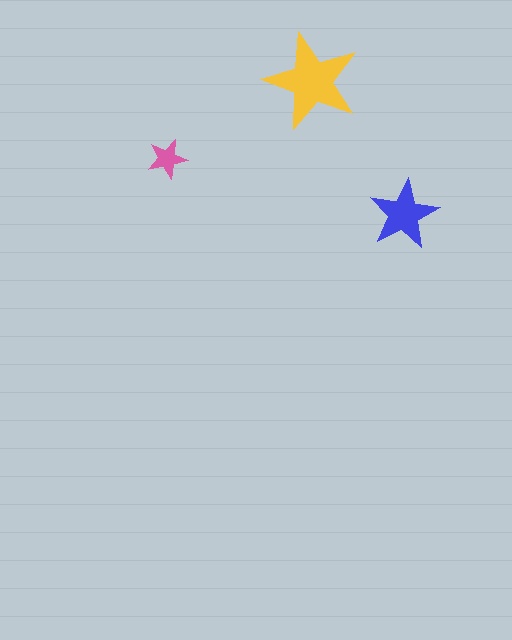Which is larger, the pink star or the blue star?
The blue one.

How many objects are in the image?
There are 3 objects in the image.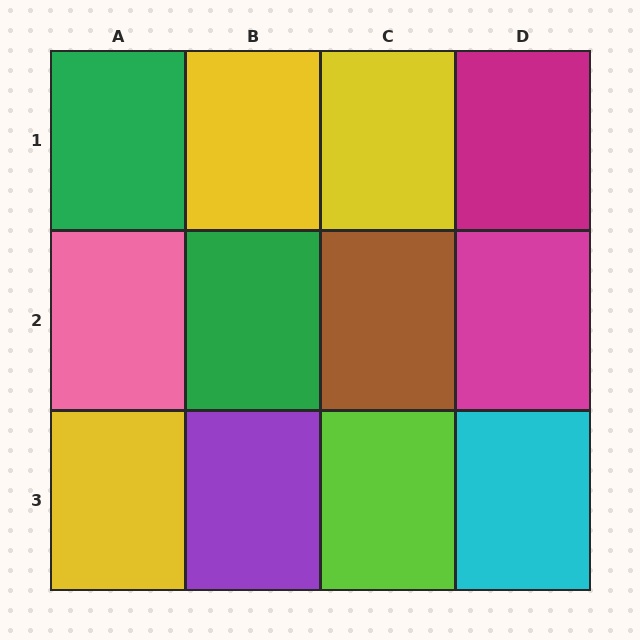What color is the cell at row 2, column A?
Pink.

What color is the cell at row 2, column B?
Green.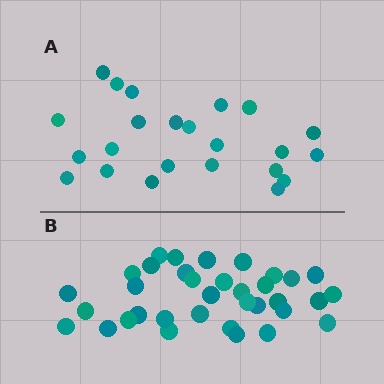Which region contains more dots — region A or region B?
Region B (the bottom region) has more dots.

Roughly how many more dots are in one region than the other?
Region B has roughly 12 or so more dots than region A.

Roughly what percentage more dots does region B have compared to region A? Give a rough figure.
About 50% more.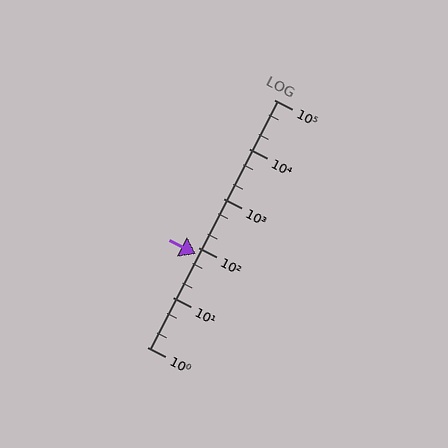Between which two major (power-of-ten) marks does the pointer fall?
The pointer is between 10 and 100.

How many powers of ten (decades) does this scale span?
The scale spans 5 decades, from 1 to 100000.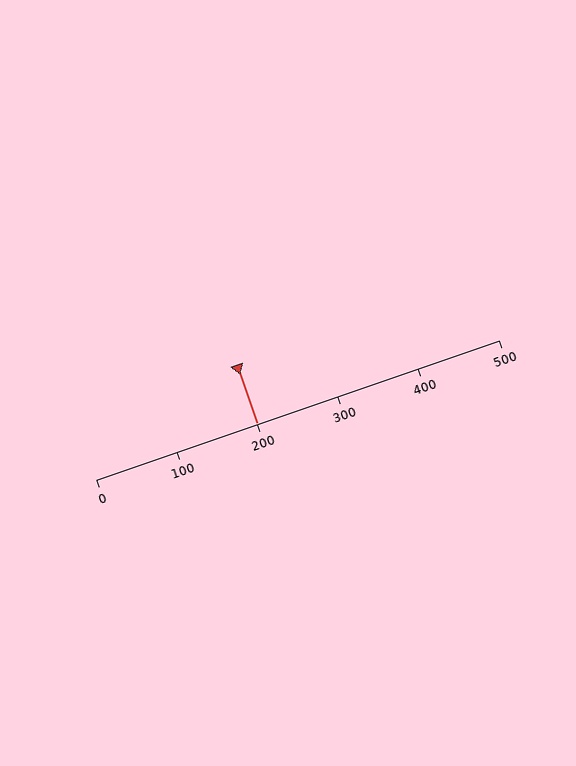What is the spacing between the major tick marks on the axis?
The major ticks are spaced 100 apart.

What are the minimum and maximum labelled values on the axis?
The axis runs from 0 to 500.